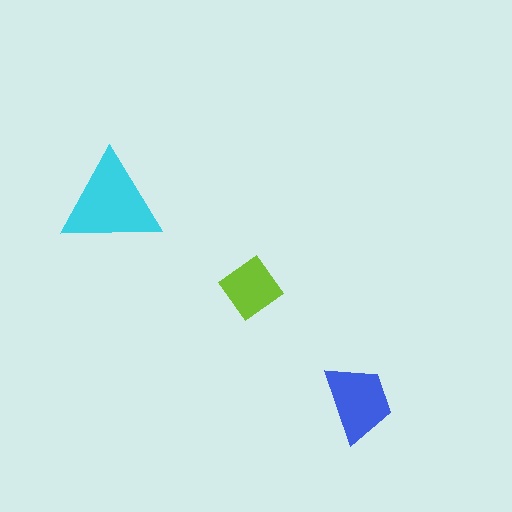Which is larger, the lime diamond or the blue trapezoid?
The blue trapezoid.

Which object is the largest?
The cyan triangle.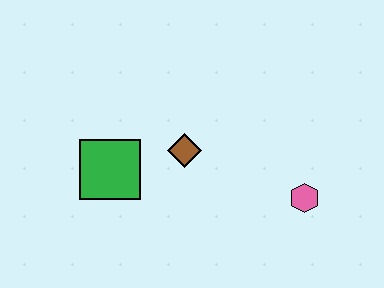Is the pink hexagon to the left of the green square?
No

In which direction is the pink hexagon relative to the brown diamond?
The pink hexagon is to the right of the brown diamond.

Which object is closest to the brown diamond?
The green square is closest to the brown diamond.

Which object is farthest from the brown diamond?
The pink hexagon is farthest from the brown diamond.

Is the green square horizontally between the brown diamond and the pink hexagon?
No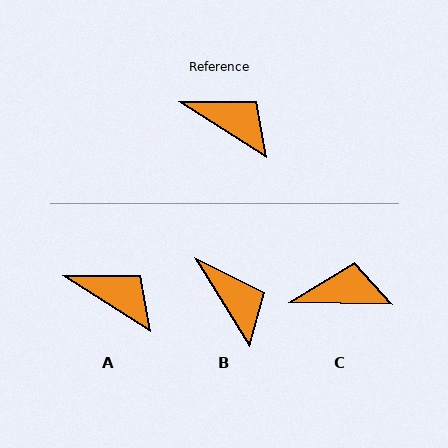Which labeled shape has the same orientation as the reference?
A.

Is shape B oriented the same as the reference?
No, it is off by about 26 degrees.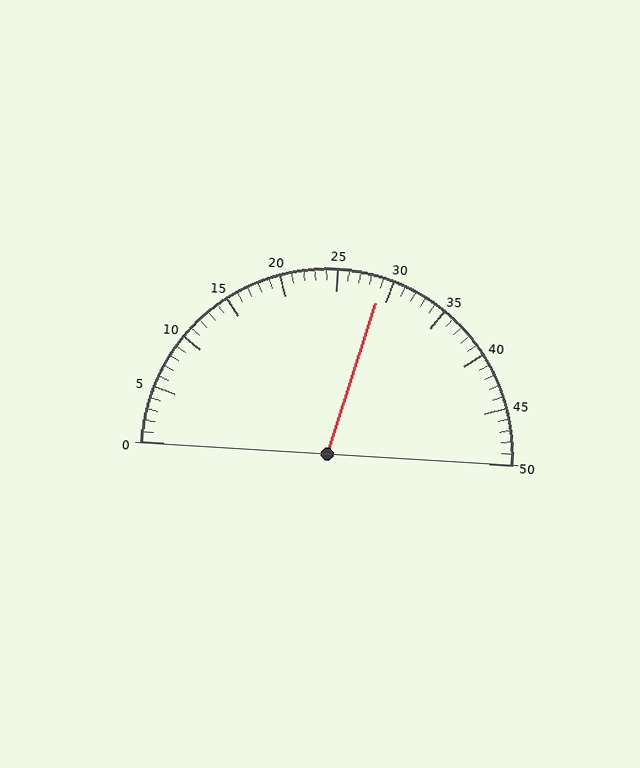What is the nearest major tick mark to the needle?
The nearest major tick mark is 30.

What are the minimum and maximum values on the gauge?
The gauge ranges from 0 to 50.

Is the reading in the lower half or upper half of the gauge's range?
The reading is in the upper half of the range (0 to 50).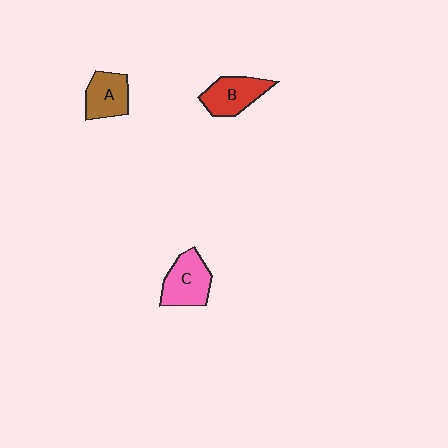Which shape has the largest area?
Shape C (pink).